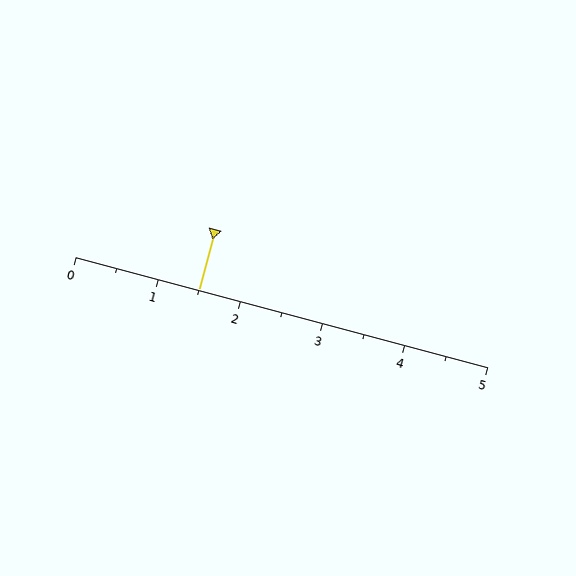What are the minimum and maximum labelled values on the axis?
The axis runs from 0 to 5.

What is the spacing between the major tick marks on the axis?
The major ticks are spaced 1 apart.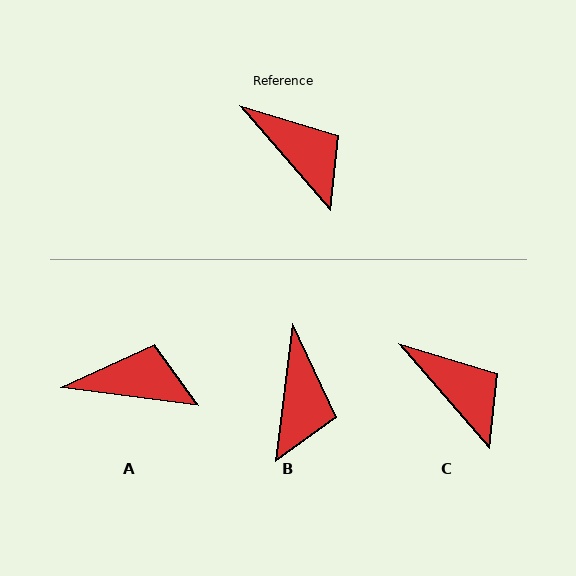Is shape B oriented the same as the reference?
No, it is off by about 48 degrees.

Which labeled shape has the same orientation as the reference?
C.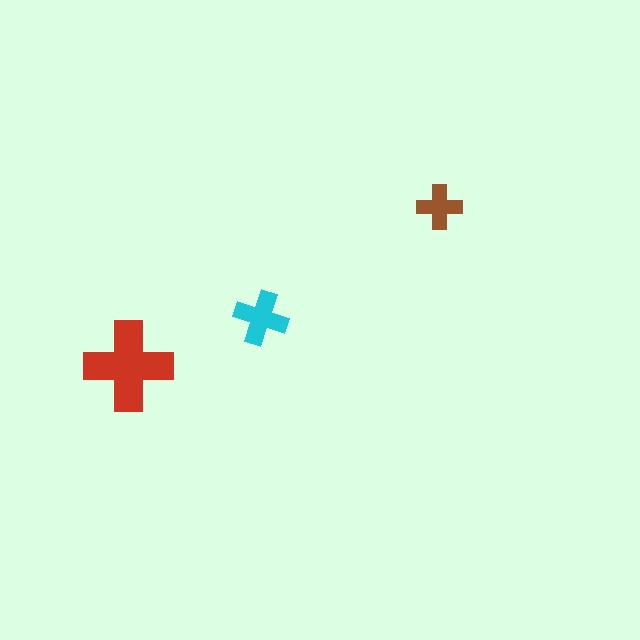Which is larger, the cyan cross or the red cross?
The red one.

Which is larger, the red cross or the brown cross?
The red one.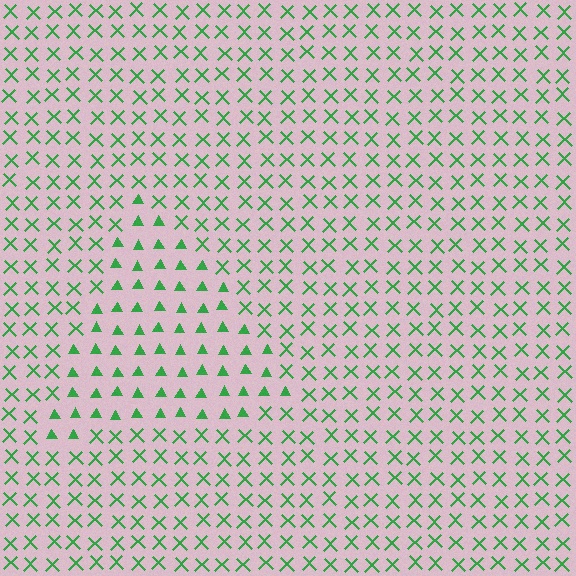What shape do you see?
I see a triangle.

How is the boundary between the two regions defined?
The boundary is defined by a change in element shape: triangles inside vs. X marks outside. All elements share the same color and spacing.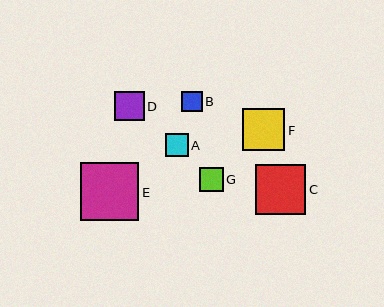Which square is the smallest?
Square B is the smallest with a size of approximately 20 pixels.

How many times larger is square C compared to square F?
Square C is approximately 1.2 times the size of square F.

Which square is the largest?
Square E is the largest with a size of approximately 58 pixels.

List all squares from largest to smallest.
From largest to smallest: E, C, F, D, G, A, B.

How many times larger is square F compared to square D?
Square F is approximately 1.4 times the size of square D.